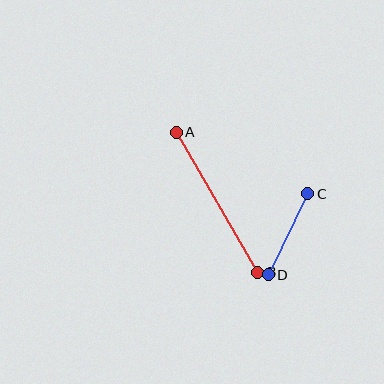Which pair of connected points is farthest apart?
Points A and B are farthest apart.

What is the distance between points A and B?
The distance is approximately 162 pixels.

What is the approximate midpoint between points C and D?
The midpoint is at approximately (288, 234) pixels.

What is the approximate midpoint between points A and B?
The midpoint is at approximately (217, 202) pixels.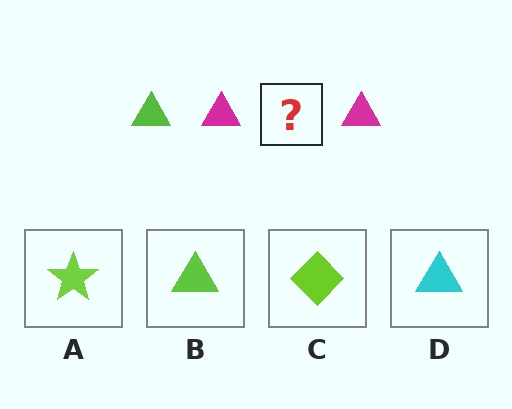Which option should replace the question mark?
Option B.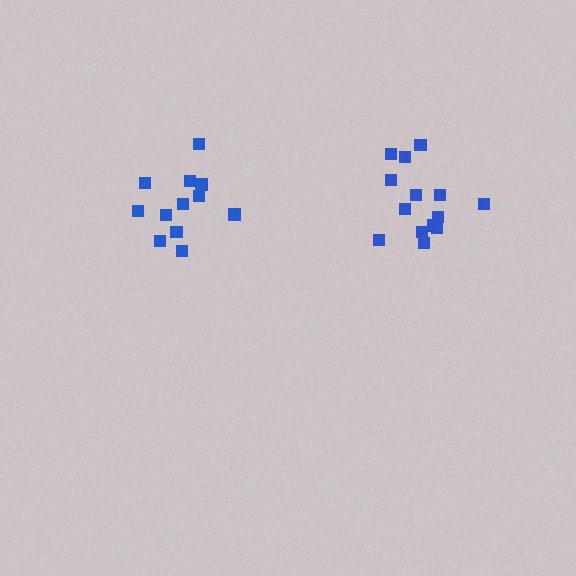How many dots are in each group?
Group 1: 12 dots, Group 2: 14 dots (26 total).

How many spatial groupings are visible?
There are 2 spatial groupings.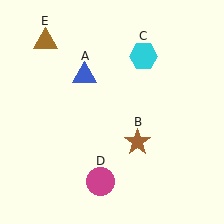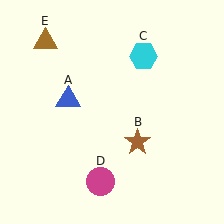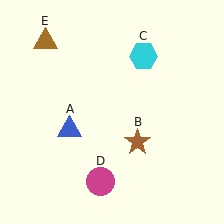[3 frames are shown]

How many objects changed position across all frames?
1 object changed position: blue triangle (object A).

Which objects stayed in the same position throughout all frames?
Brown star (object B) and cyan hexagon (object C) and magenta circle (object D) and brown triangle (object E) remained stationary.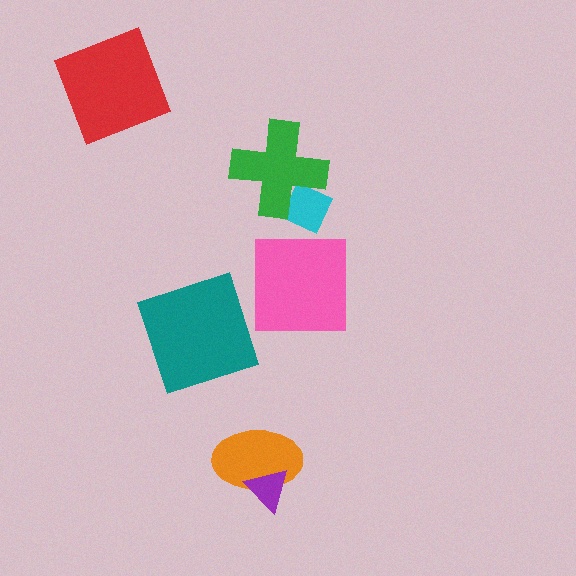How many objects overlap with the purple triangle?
1 object overlaps with the purple triangle.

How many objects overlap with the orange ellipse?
1 object overlaps with the orange ellipse.